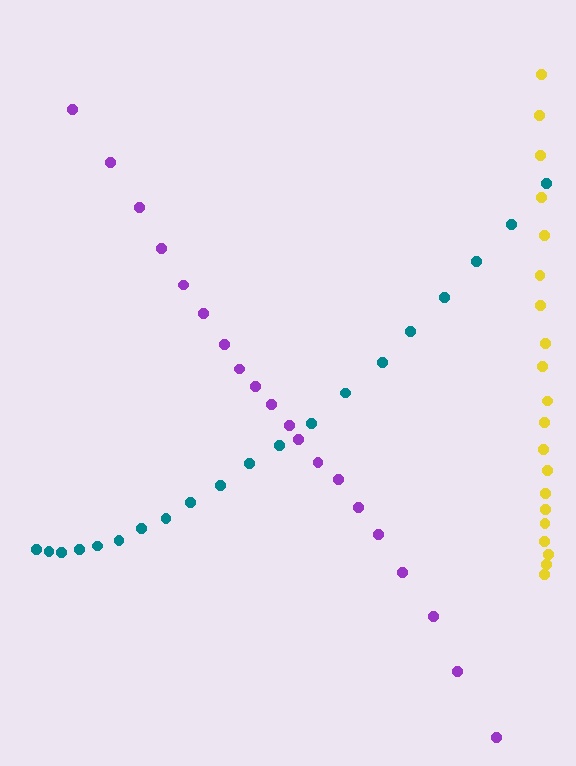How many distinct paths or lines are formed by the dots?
There are 3 distinct paths.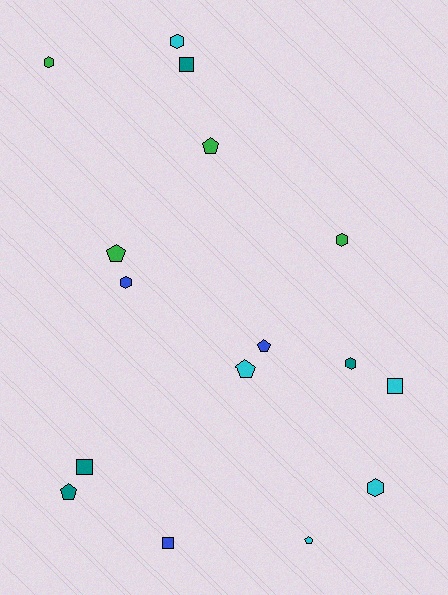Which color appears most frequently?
Cyan, with 5 objects.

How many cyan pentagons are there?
There are 2 cyan pentagons.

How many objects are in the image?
There are 16 objects.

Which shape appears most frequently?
Pentagon, with 6 objects.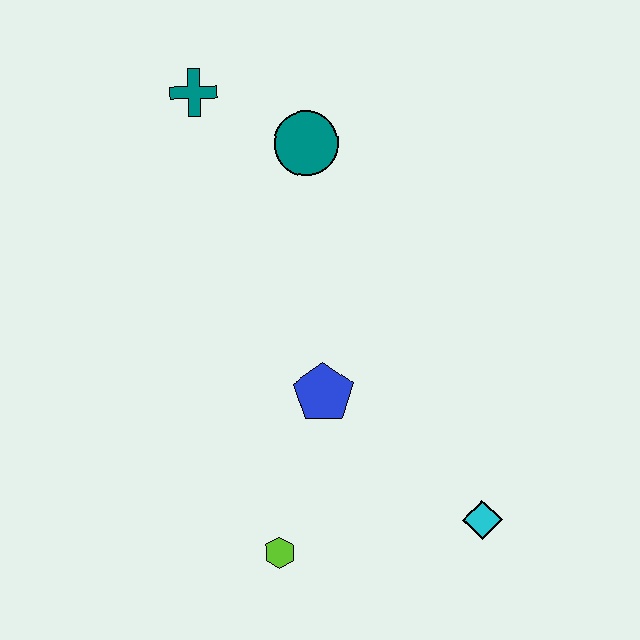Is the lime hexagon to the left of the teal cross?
No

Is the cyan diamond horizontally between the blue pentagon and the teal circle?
No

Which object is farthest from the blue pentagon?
The teal cross is farthest from the blue pentagon.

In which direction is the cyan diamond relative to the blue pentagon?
The cyan diamond is to the right of the blue pentagon.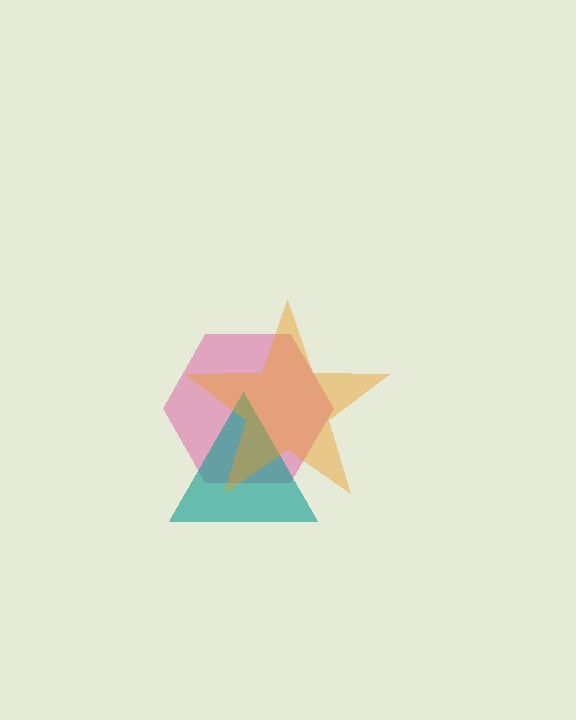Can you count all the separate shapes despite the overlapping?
Yes, there are 3 separate shapes.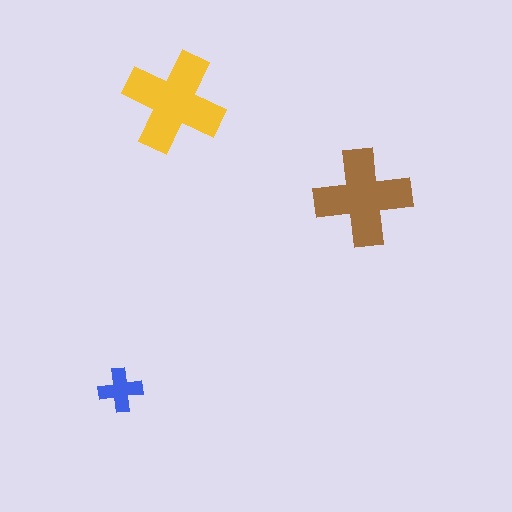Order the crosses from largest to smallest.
the yellow one, the brown one, the blue one.